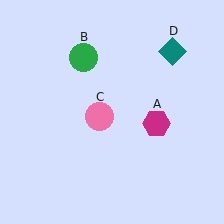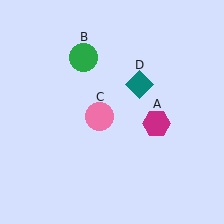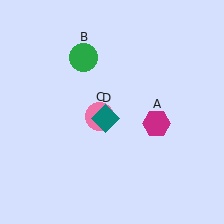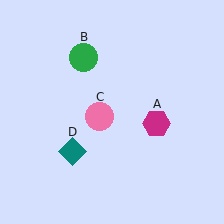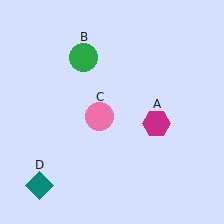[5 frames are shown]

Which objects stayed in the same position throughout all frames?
Magenta hexagon (object A) and green circle (object B) and pink circle (object C) remained stationary.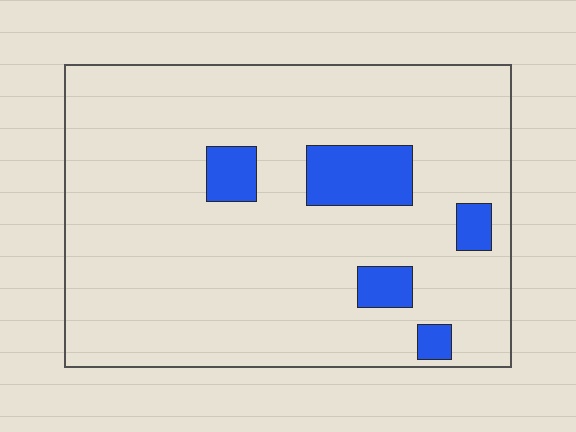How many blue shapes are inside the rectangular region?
5.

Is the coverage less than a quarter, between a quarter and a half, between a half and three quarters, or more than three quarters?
Less than a quarter.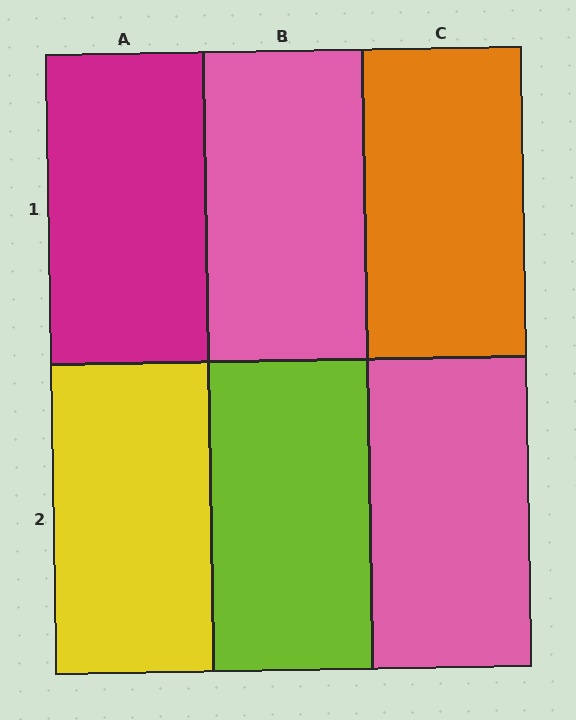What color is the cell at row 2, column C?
Pink.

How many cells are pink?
2 cells are pink.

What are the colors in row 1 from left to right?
Magenta, pink, orange.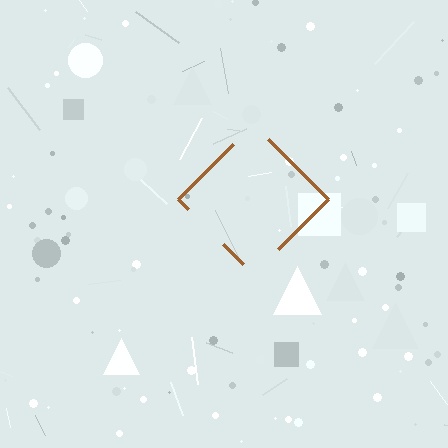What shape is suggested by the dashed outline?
The dashed outline suggests a diamond.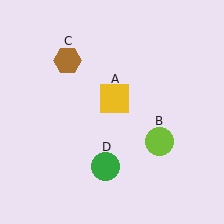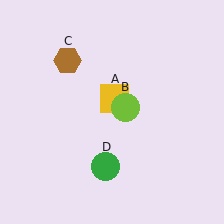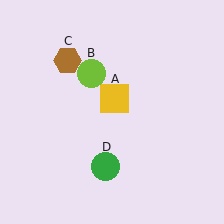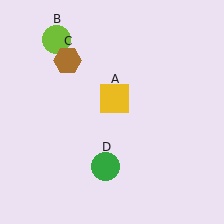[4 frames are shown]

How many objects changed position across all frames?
1 object changed position: lime circle (object B).